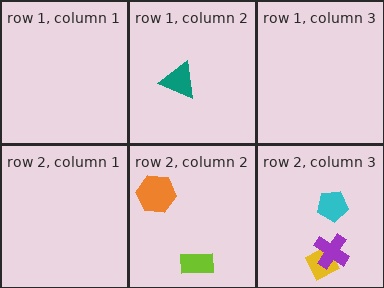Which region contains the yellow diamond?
The row 2, column 3 region.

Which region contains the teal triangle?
The row 1, column 2 region.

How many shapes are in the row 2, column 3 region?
3.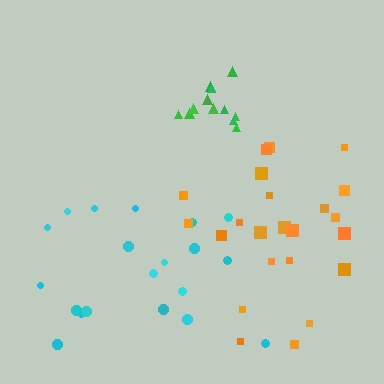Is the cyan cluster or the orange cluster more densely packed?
Cyan.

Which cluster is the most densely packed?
Green.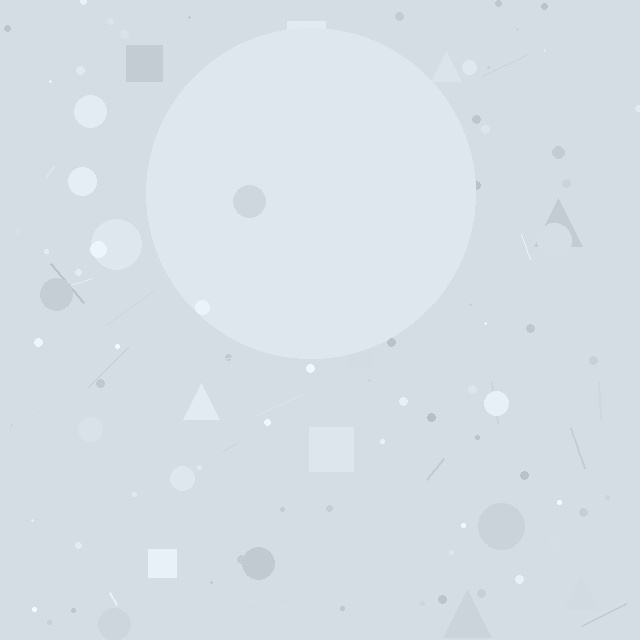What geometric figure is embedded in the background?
A circle is embedded in the background.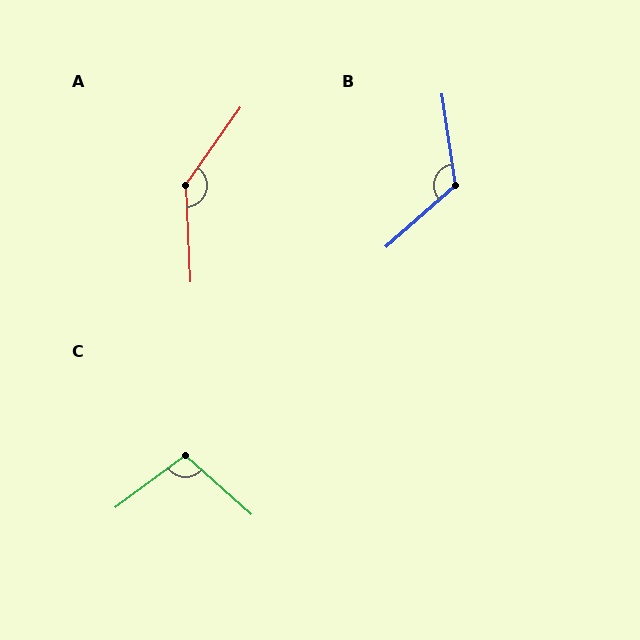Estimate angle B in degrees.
Approximately 124 degrees.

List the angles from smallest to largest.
C (101°), B (124°), A (142°).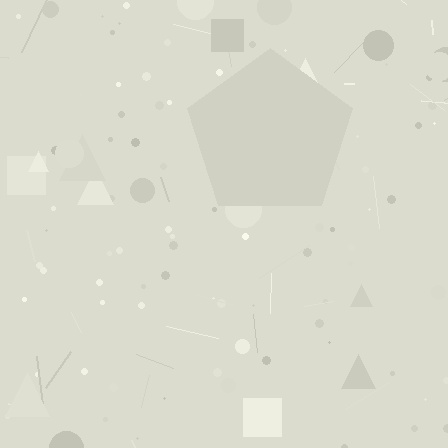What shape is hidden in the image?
A pentagon is hidden in the image.